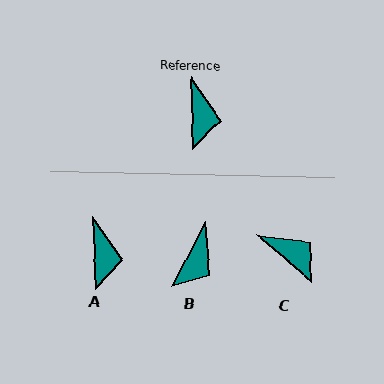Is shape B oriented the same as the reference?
No, it is off by about 29 degrees.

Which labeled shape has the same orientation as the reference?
A.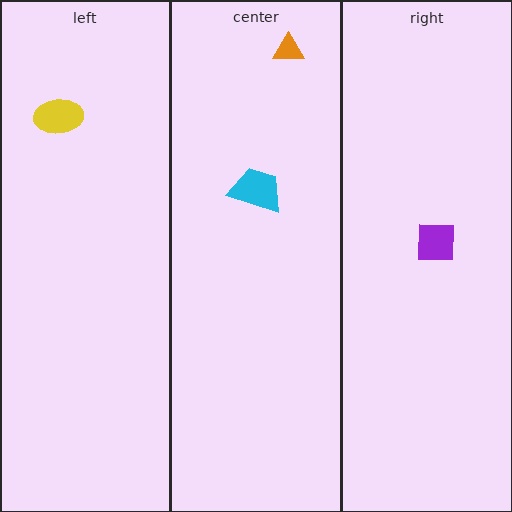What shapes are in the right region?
The purple square.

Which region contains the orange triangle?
The center region.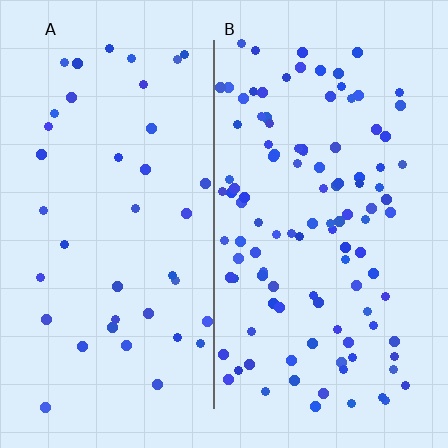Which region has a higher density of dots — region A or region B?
B (the right).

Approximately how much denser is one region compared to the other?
Approximately 2.8× — region B over region A.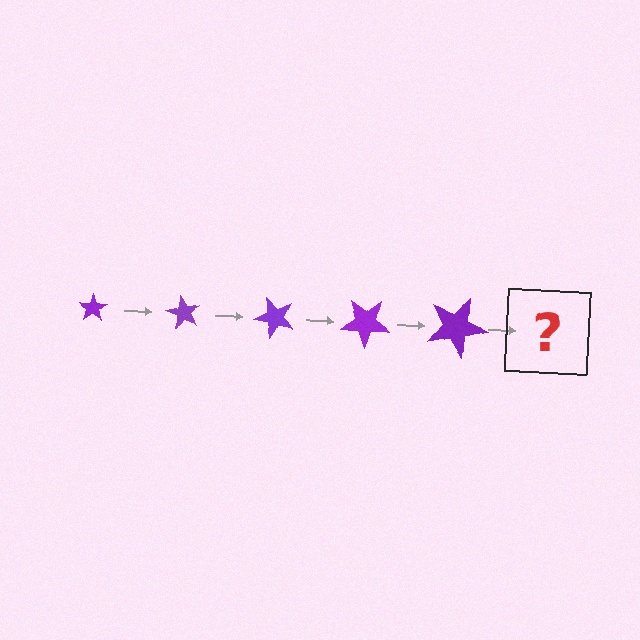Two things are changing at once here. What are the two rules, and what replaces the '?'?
The two rules are that the star grows larger each step and it rotates 60 degrees each step. The '?' should be a star, larger than the previous one and rotated 300 degrees from the start.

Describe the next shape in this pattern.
It should be a star, larger than the previous one and rotated 300 degrees from the start.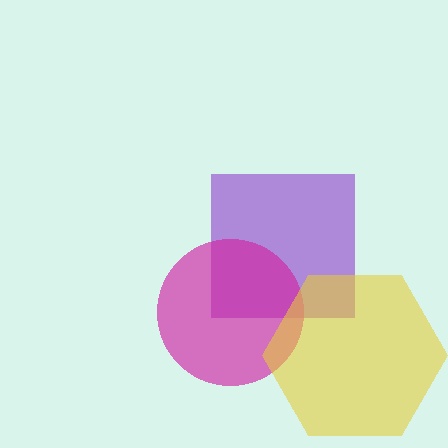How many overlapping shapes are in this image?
There are 3 overlapping shapes in the image.